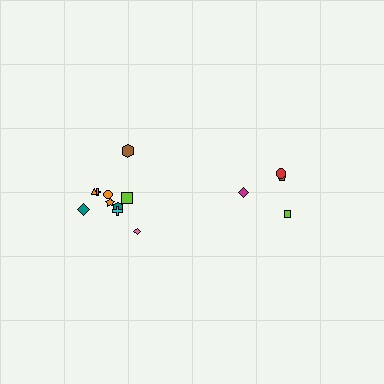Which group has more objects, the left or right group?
The left group.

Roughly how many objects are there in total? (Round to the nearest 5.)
Roughly 15 objects in total.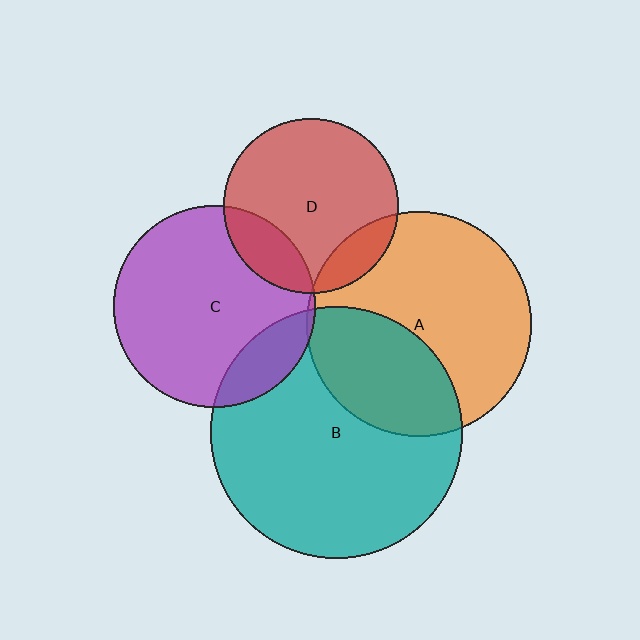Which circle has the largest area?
Circle B (teal).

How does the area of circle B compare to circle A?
Approximately 1.3 times.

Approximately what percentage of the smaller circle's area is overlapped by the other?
Approximately 15%.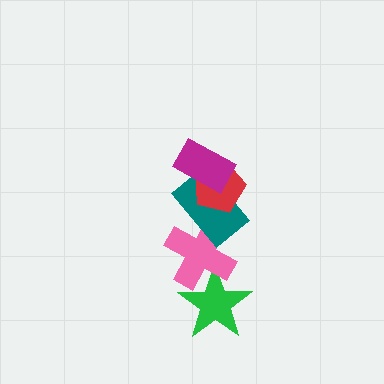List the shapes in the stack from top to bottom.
From top to bottom: the magenta rectangle, the red pentagon, the teal rectangle, the pink cross, the green star.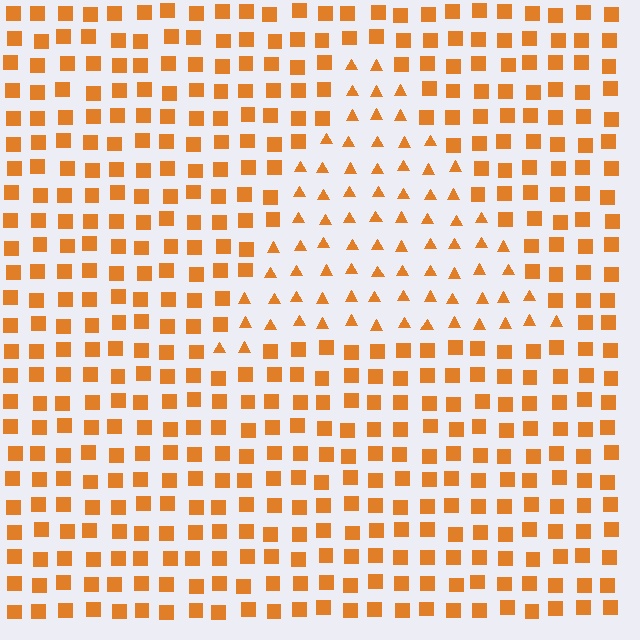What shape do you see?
I see a triangle.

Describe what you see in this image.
The image is filled with small orange elements arranged in a uniform grid. A triangle-shaped region contains triangles, while the surrounding area contains squares. The boundary is defined purely by the change in element shape.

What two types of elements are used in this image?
The image uses triangles inside the triangle region and squares outside it.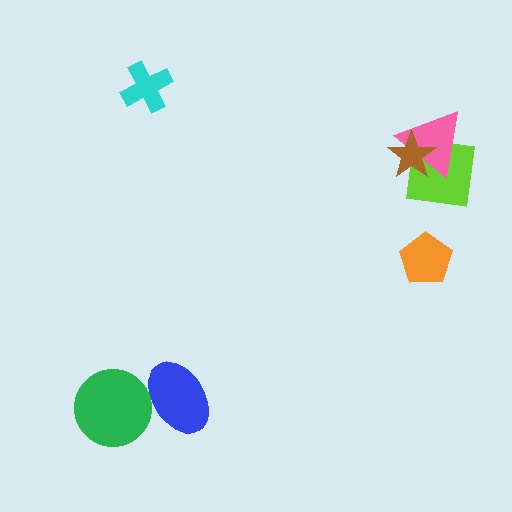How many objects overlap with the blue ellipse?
1 object overlaps with the blue ellipse.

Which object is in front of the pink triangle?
The brown star is in front of the pink triangle.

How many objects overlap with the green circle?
1 object overlaps with the green circle.